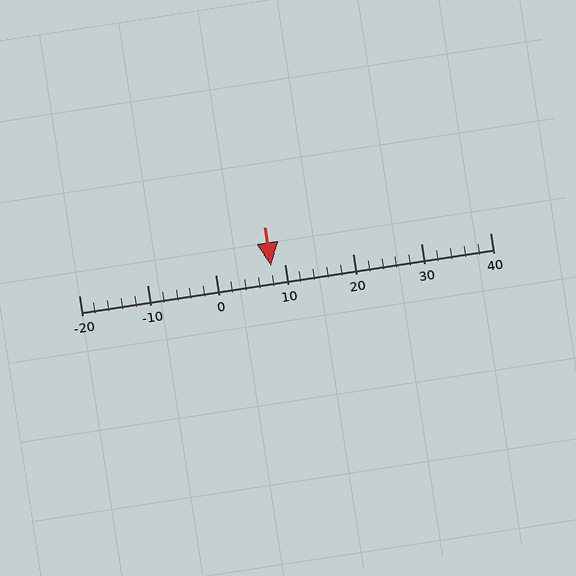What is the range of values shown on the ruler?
The ruler shows values from -20 to 40.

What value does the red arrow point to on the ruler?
The red arrow points to approximately 8.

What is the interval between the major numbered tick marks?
The major tick marks are spaced 10 units apart.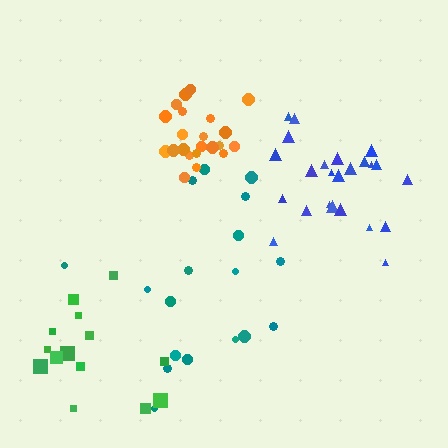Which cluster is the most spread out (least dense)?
Teal.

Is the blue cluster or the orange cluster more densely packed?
Orange.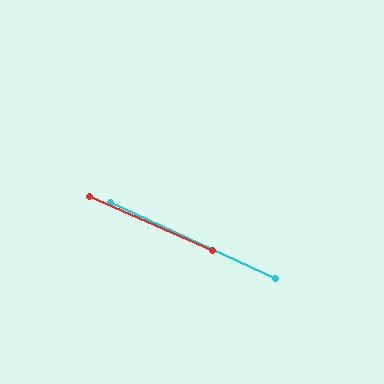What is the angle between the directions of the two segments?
Approximately 1 degree.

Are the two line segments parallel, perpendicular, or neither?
Parallel — their directions differ by only 1.2°.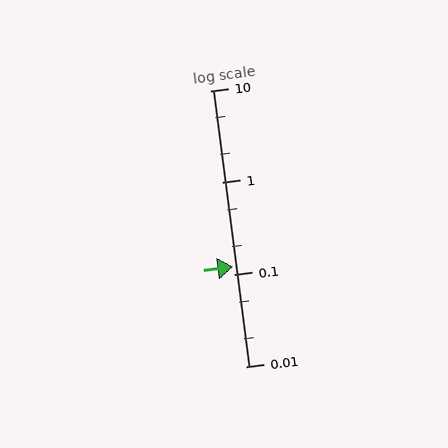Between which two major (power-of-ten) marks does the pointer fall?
The pointer is between 0.1 and 1.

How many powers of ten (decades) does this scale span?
The scale spans 3 decades, from 0.01 to 10.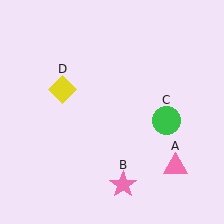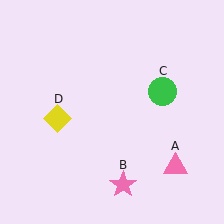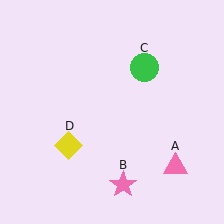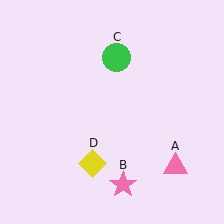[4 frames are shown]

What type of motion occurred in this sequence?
The green circle (object C), yellow diamond (object D) rotated counterclockwise around the center of the scene.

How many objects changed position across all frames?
2 objects changed position: green circle (object C), yellow diamond (object D).